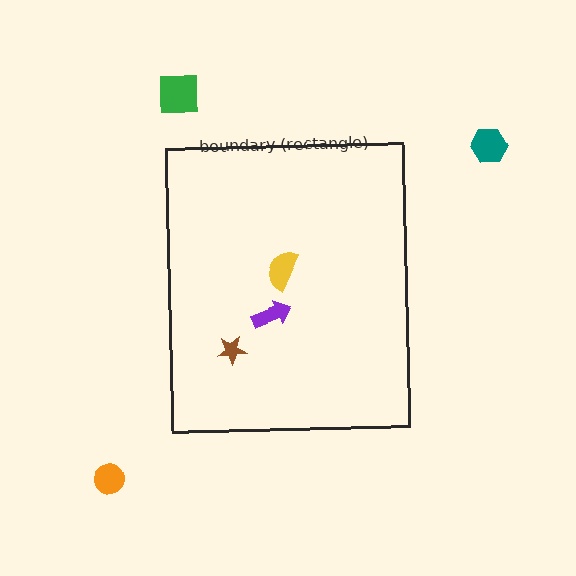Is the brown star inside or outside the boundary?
Inside.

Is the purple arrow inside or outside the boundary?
Inside.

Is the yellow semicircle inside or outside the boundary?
Inside.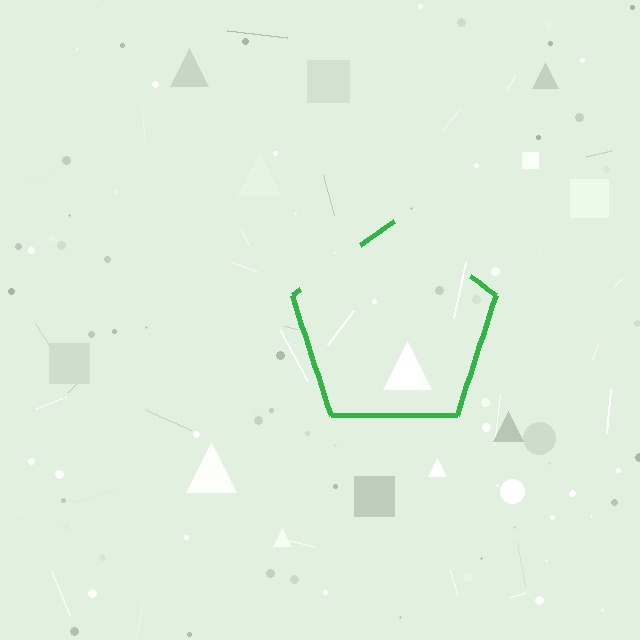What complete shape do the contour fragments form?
The contour fragments form a pentagon.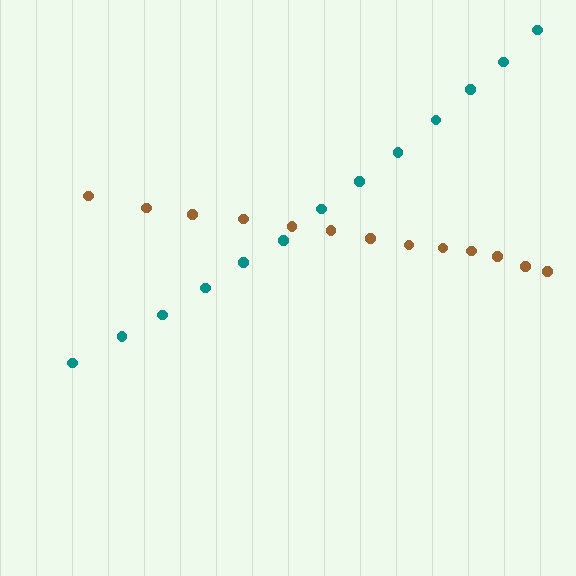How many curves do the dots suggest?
There are 2 distinct paths.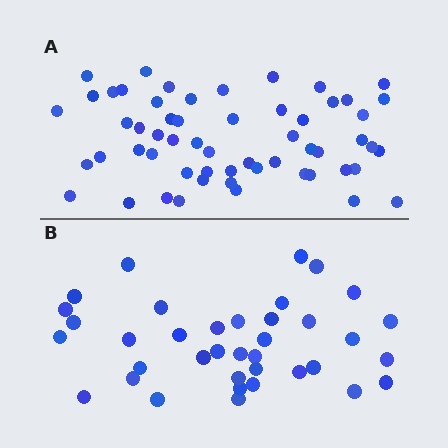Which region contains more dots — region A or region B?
Region A (the top region) has more dots.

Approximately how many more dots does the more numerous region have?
Region A has approximately 20 more dots than region B.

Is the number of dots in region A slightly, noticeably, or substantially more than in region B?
Region A has substantially more. The ratio is roughly 1.5 to 1.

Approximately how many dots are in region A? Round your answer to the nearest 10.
About 60 dots. (The exact count is 57, which rounds to 60.)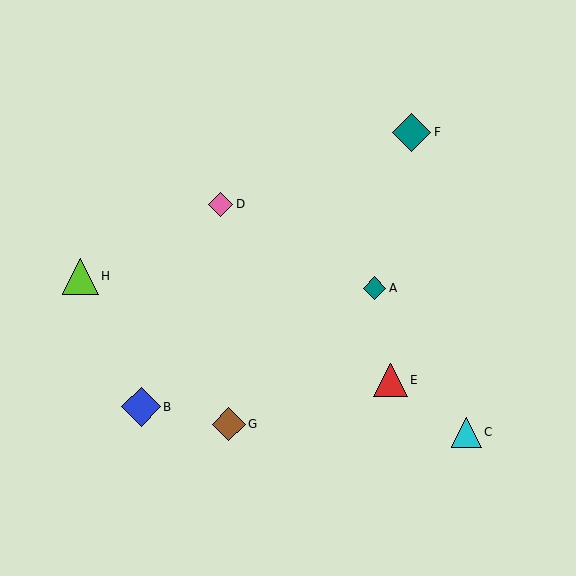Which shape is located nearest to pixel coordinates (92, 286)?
The lime triangle (labeled H) at (80, 276) is nearest to that location.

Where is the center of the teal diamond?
The center of the teal diamond is at (375, 288).